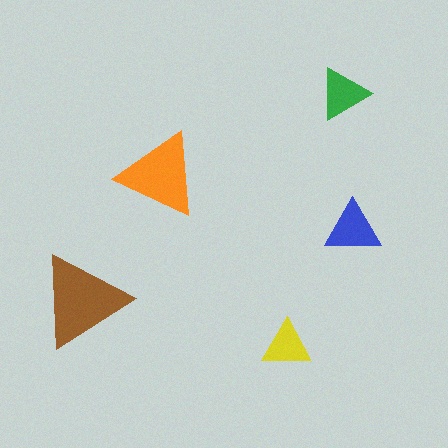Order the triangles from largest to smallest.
the brown one, the orange one, the blue one, the green one, the yellow one.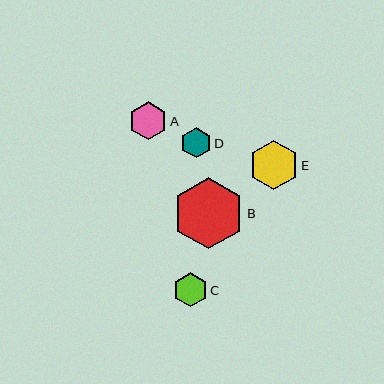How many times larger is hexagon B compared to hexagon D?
Hexagon B is approximately 2.4 times the size of hexagon D.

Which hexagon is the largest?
Hexagon B is the largest with a size of approximately 71 pixels.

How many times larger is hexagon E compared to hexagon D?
Hexagon E is approximately 1.6 times the size of hexagon D.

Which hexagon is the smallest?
Hexagon D is the smallest with a size of approximately 30 pixels.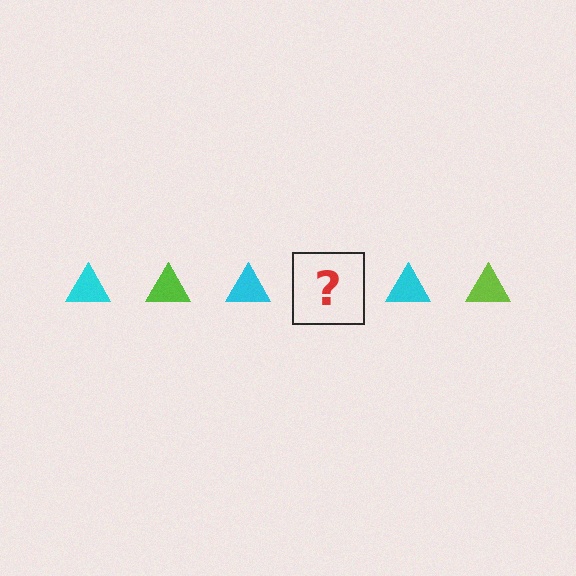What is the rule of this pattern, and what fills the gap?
The rule is that the pattern cycles through cyan, lime triangles. The gap should be filled with a lime triangle.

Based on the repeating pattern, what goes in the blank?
The blank should be a lime triangle.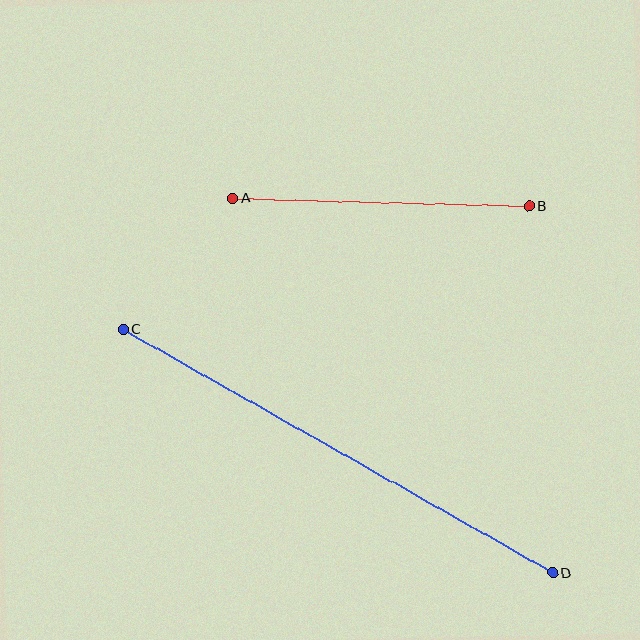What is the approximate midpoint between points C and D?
The midpoint is at approximately (338, 451) pixels.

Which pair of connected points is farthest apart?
Points C and D are farthest apart.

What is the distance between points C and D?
The distance is approximately 493 pixels.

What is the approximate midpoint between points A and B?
The midpoint is at approximately (381, 202) pixels.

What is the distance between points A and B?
The distance is approximately 296 pixels.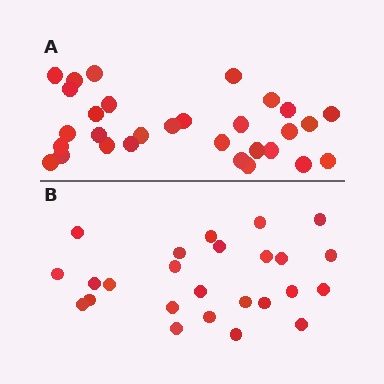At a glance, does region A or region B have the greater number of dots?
Region A (the top region) has more dots.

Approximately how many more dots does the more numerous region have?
Region A has about 5 more dots than region B.